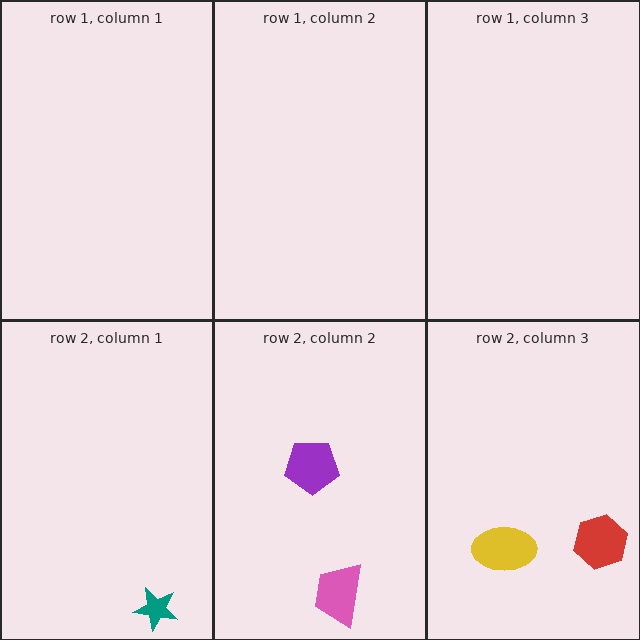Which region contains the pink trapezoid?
The row 2, column 2 region.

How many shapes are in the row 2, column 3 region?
2.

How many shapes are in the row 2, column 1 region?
1.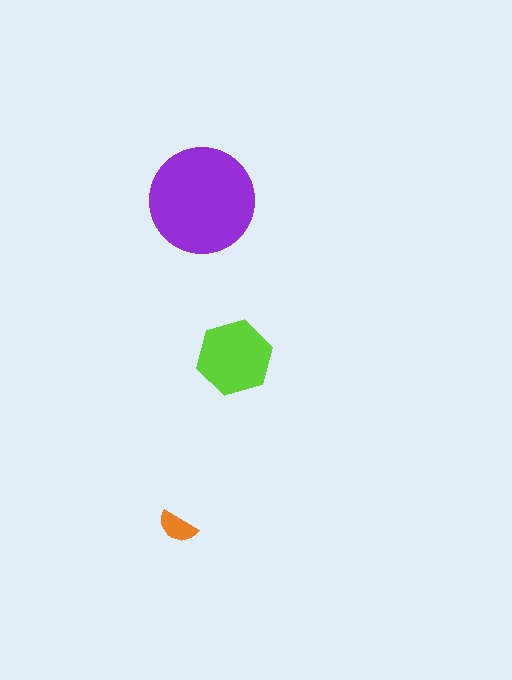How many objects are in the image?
There are 3 objects in the image.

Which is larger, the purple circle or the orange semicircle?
The purple circle.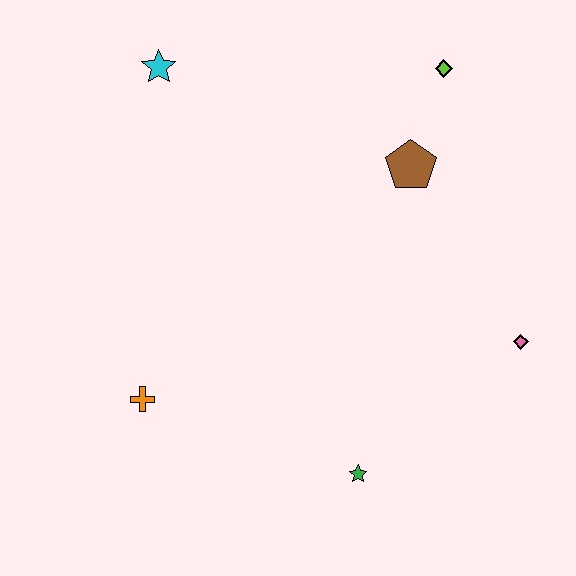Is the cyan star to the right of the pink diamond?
No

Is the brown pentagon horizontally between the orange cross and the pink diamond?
Yes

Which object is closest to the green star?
The pink diamond is closest to the green star.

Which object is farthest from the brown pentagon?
The orange cross is farthest from the brown pentagon.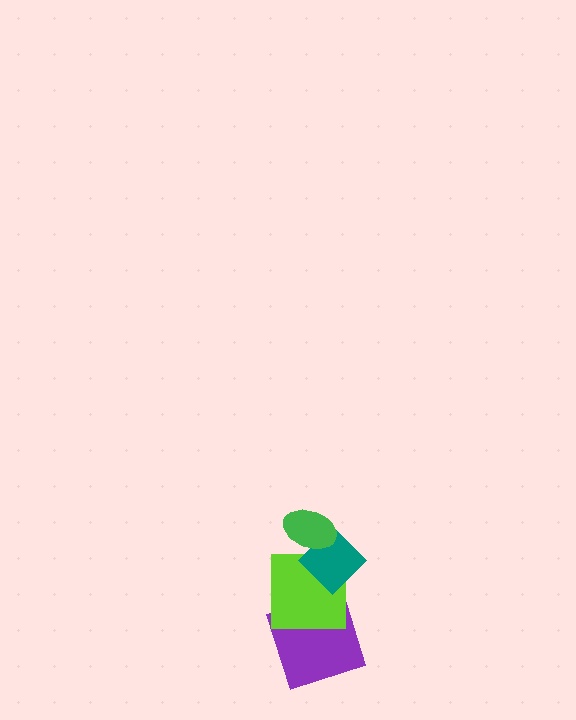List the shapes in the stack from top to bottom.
From top to bottom: the green ellipse, the teal diamond, the lime square, the purple square.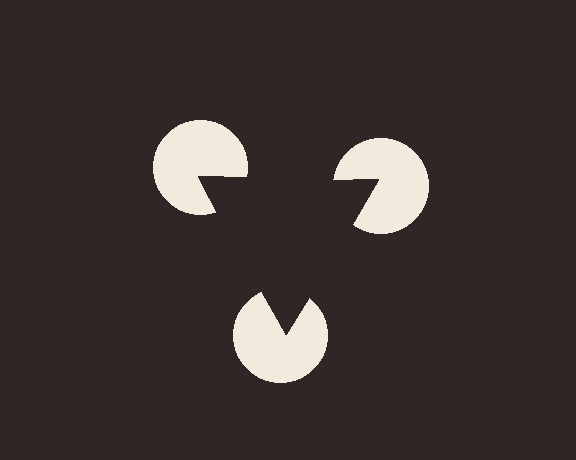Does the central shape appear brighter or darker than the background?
It typically appears slightly darker than the background, even though no actual brightness change is drawn.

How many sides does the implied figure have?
3 sides.